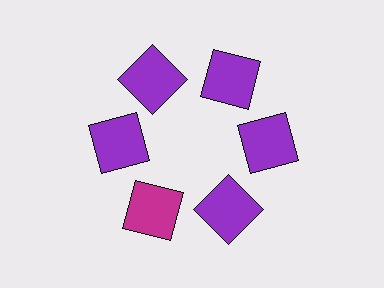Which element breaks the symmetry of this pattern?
The magenta square at roughly the 7 o'clock position breaks the symmetry. All other shapes are purple squares.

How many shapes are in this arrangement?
There are 6 shapes arranged in a ring pattern.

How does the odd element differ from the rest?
It has a different color: magenta instead of purple.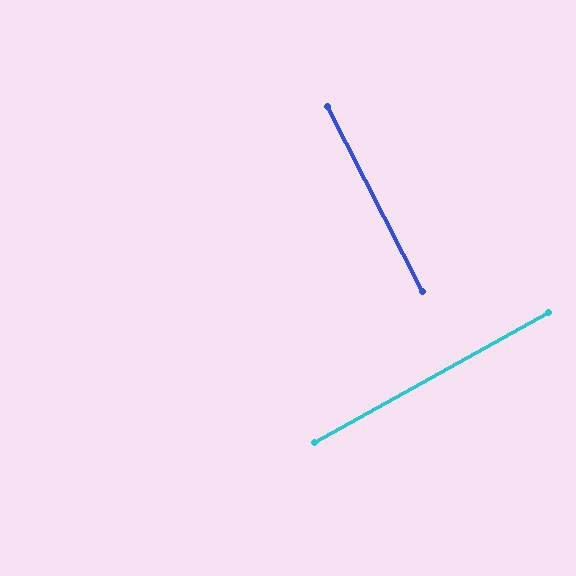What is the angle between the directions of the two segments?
Approximately 88 degrees.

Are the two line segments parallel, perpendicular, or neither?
Perpendicular — they meet at approximately 88°.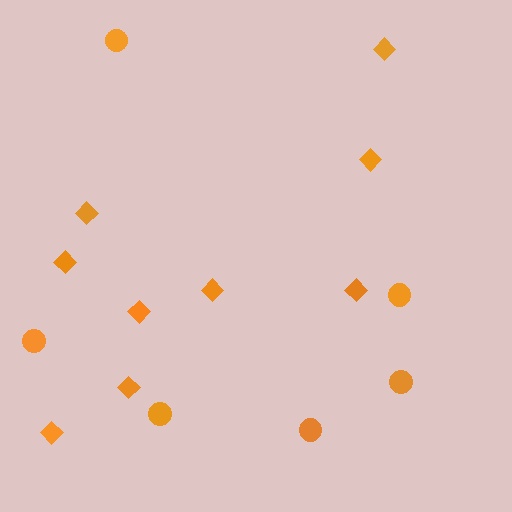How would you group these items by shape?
There are 2 groups: one group of diamonds (9) and one group of circles (6).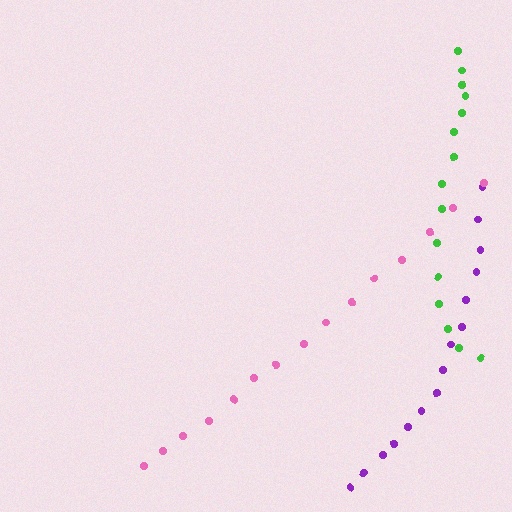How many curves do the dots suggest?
There are 3 distinct paths.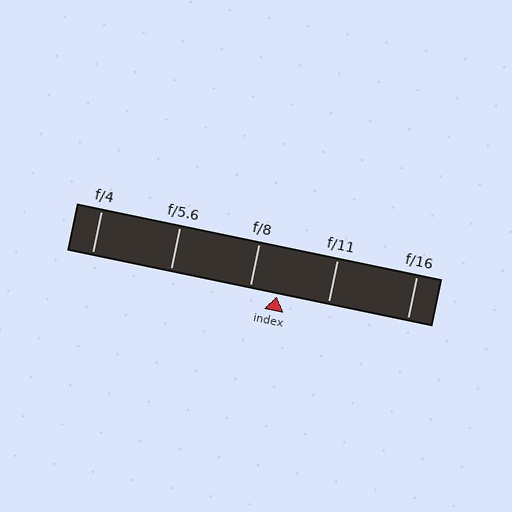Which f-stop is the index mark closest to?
The index mark is closest to f/8.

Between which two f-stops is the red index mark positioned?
The index mark is between f/8 and f/11.